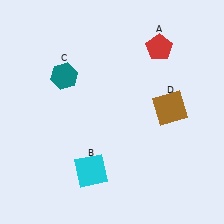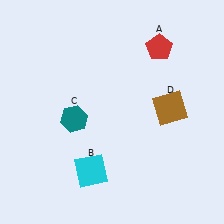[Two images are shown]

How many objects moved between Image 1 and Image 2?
1 object moved between the two images.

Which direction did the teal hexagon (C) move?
The teal hexagon (C) moved down.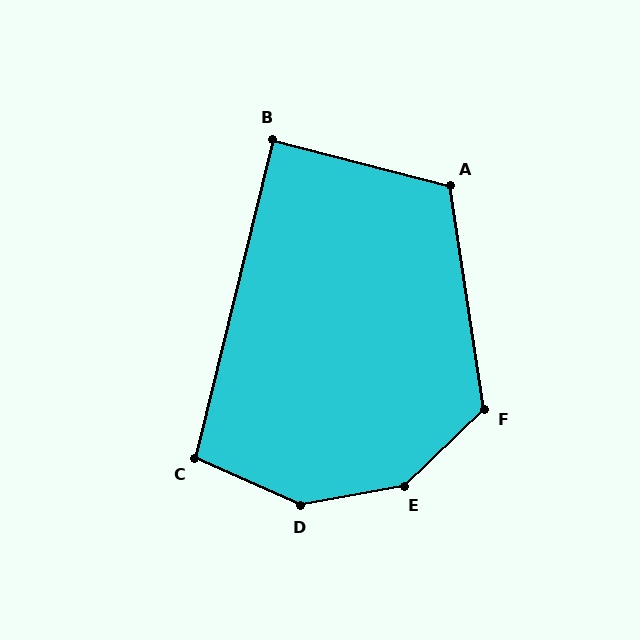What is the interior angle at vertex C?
Approximately 100 degrees (obtuse).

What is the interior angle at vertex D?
Approximately 146 degrees (obtuse).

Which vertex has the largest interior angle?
E, at approximately 146 degrees.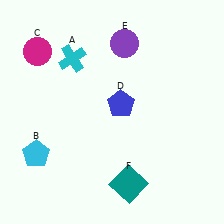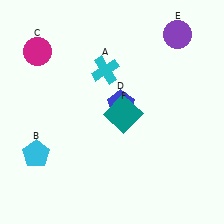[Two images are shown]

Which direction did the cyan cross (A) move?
The cyan cross (A) moved right.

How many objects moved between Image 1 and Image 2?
3 objects moved between the two images.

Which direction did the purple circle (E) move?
The purple circle (E) moved right.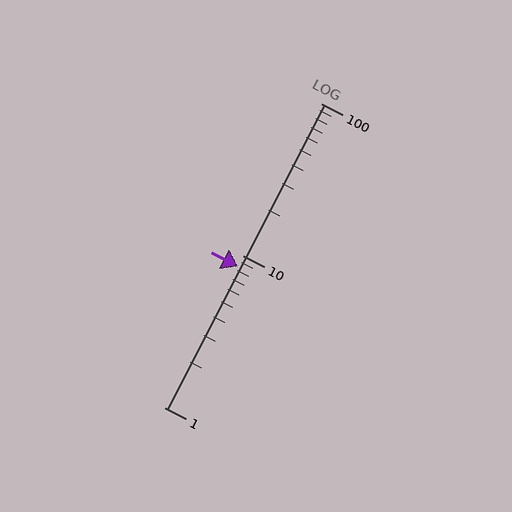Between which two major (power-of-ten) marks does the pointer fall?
The pointer is between 1 and 10.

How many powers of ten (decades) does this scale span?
The scale spans 2 decades, from 1 to 100.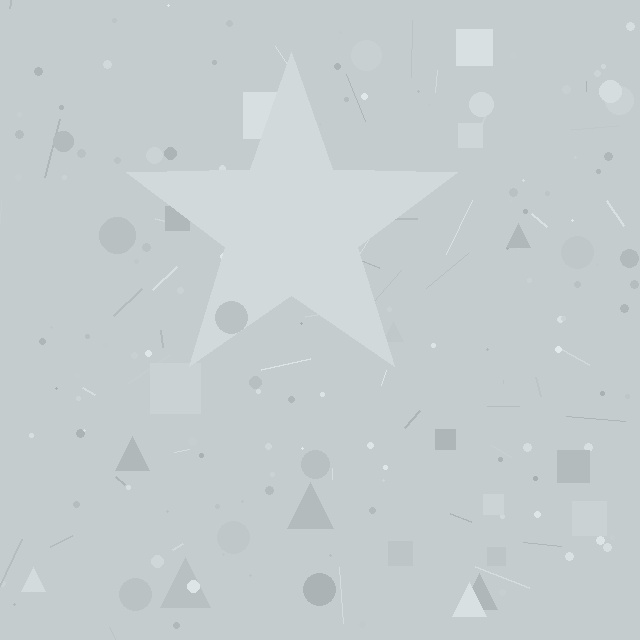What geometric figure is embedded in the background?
A star is embedded in the background.